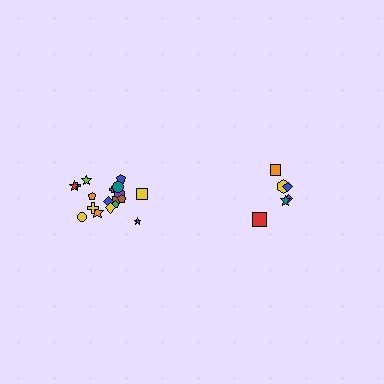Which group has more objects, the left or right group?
The left group.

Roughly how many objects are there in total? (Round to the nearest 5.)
Roughly 25 objects in total.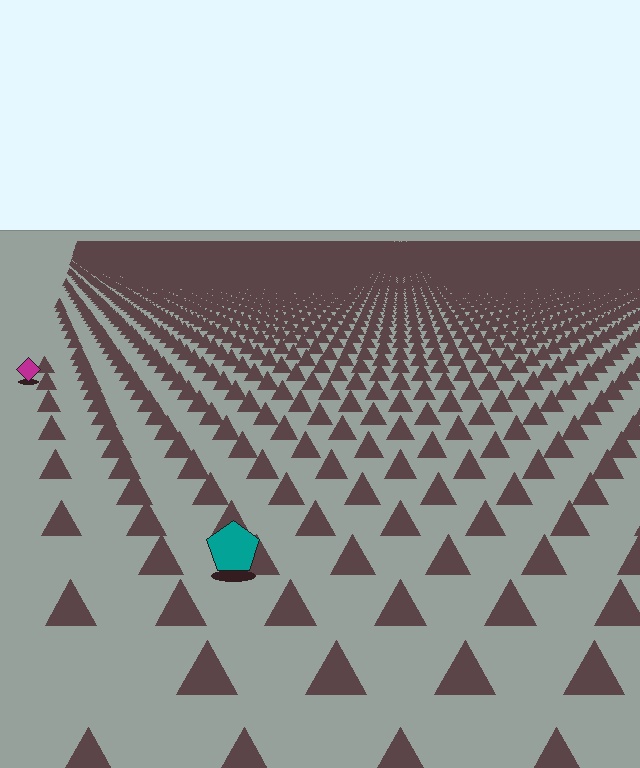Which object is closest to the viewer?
The teal pentagon is closest. The texture marks near it are larger and more spread out.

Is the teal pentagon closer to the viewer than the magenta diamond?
Yes. The teal pentagon is closer — you can tell from the texture gradient: the ground texture is coarser near it.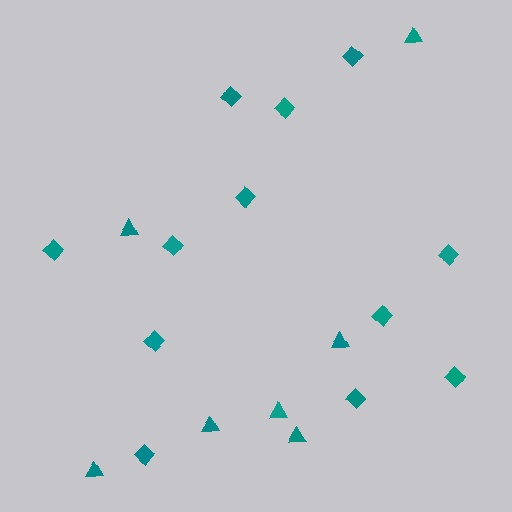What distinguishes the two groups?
There are 2 groups: one group of diamonds (12) and one group of triangles (7).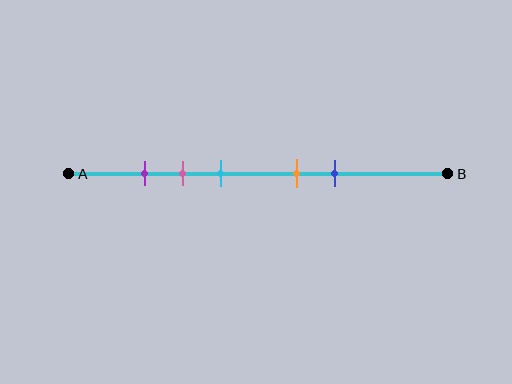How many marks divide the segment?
There are 5 marks dividing the segment.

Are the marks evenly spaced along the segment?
No, the marks are not evenly spaced.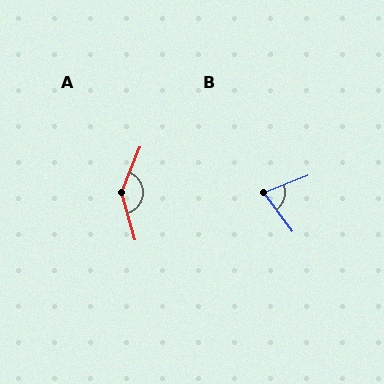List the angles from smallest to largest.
B (75°), A (141°).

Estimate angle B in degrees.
Approximately 75 degrees.